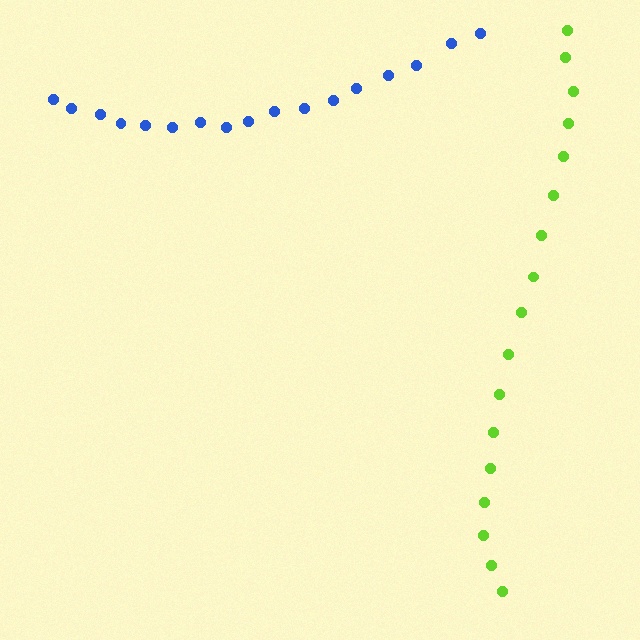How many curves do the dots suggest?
There are 2 distinct paths.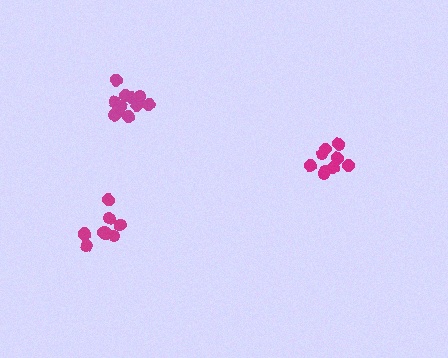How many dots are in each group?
Group 1: 10 dots, Group 2: 12 dots, Group 3: 10 dots (32 total).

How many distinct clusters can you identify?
There are 3 distinct clusters.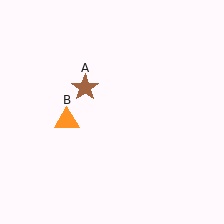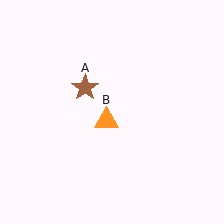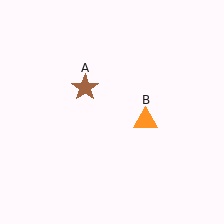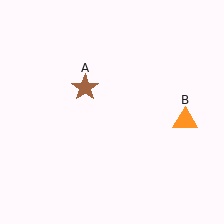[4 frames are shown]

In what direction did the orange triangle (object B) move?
The orange triangle (object B) moved right.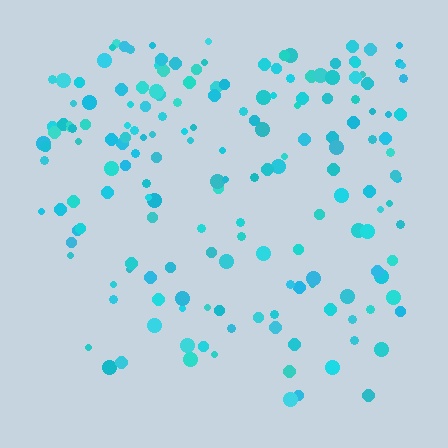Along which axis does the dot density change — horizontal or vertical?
Vertical.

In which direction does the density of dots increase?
From bottom to top, with the top side densest.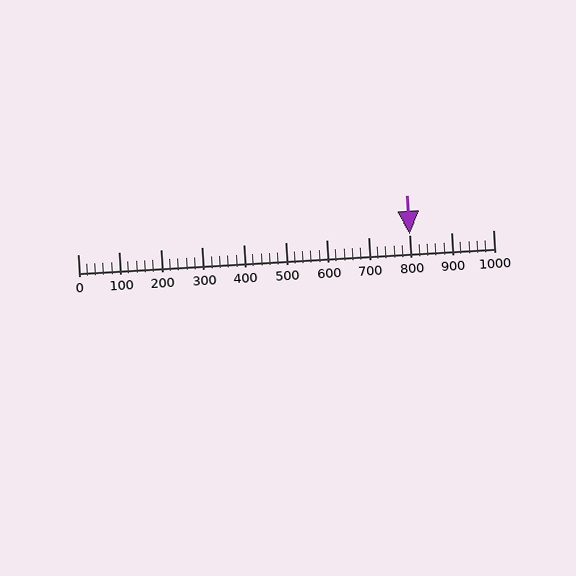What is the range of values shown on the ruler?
The ruler shows values from 0 to 1000.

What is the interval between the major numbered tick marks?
The major tick marks are spaced 100 units apart.